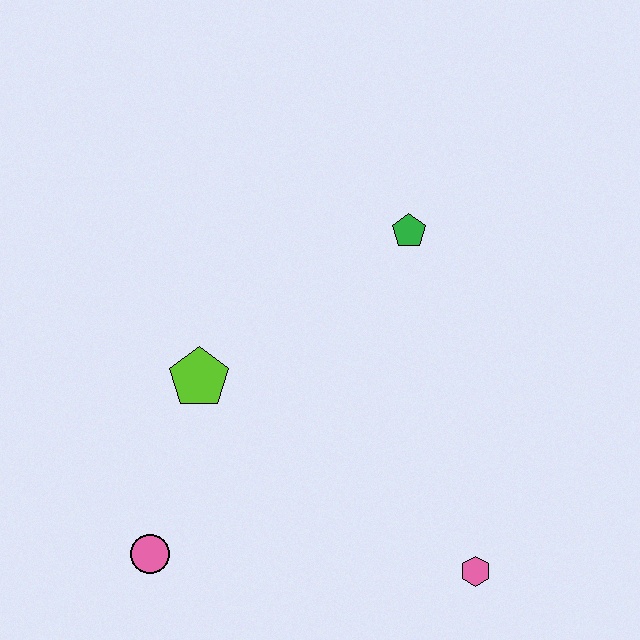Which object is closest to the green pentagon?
The lime pentagon is closest to the green pentagon.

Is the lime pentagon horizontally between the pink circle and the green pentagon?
Yes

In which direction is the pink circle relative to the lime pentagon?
The pink circle is below the lime pentagon.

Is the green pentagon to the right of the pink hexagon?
No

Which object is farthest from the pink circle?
The green pentagon is farthest from the pink circle.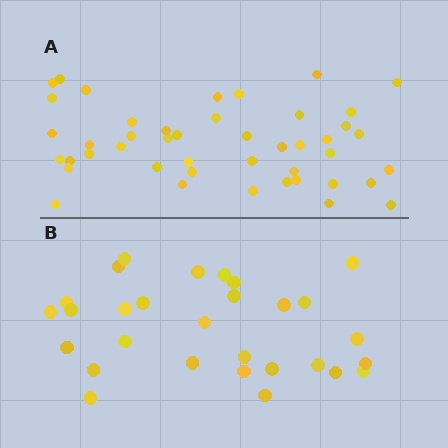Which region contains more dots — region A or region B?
Region A (the top region) has more dots.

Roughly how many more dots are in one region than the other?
Region A has approximately 15 more dots than region B.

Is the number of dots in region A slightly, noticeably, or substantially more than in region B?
Region A has substantially more. The ratio is roughly 1.6 to 1.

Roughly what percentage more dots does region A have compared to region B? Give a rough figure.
About 55% more.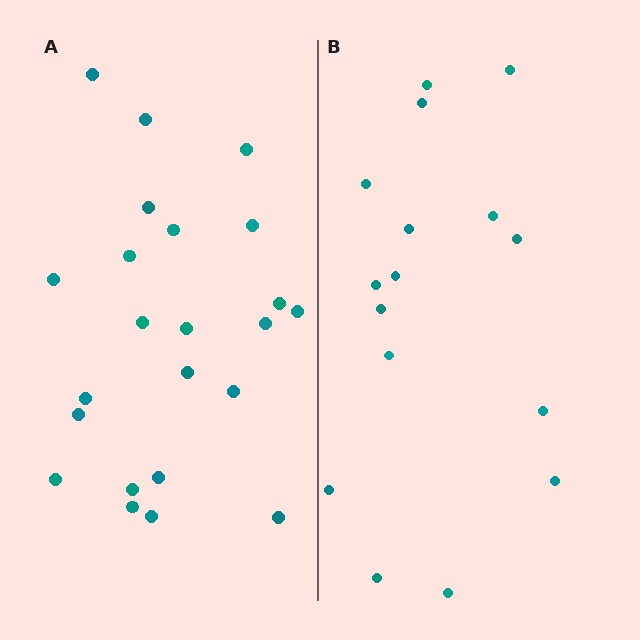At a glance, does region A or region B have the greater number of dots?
Region A (the left region) has more dots.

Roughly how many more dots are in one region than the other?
Region A has roughly 8 or so more dots than region B.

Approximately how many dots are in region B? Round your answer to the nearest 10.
About 20 dots. (The exact count is 16, which rounds to 20.)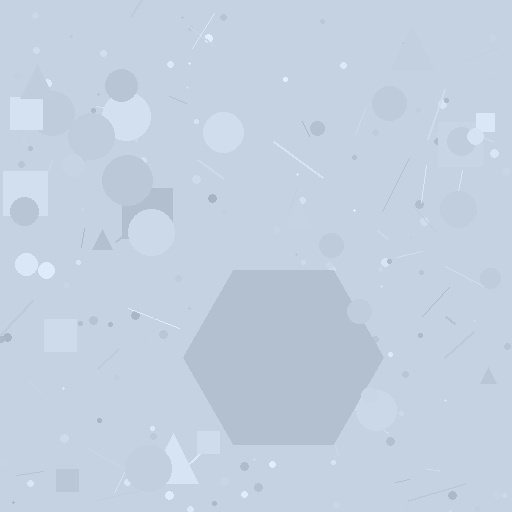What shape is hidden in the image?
A hexagon is hidden in the image.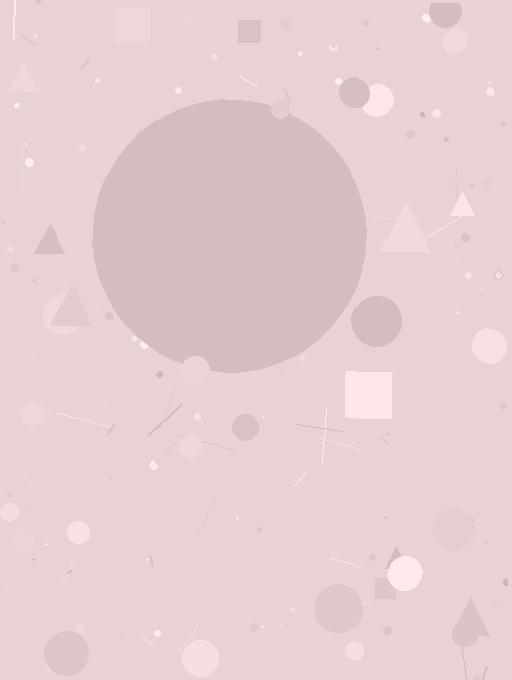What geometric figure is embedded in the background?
A circle is embedded in the background.